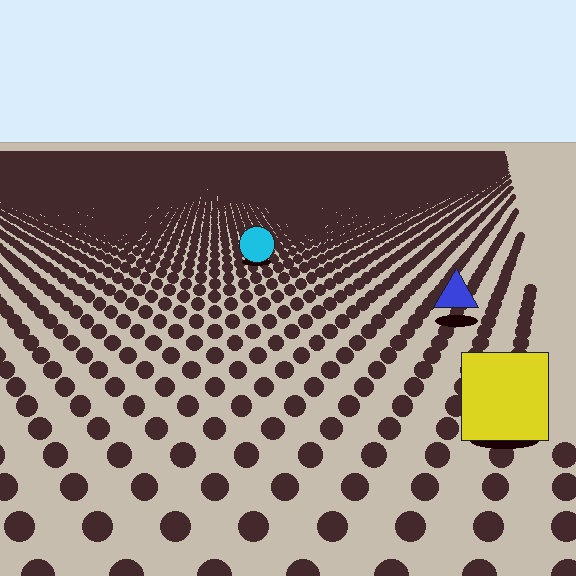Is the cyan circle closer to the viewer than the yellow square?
No. The yellow square is closer — you can tell from the texture gradient: the ground texture is coarser near it.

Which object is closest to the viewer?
The yellow square is closest. The texture marks near it are larger and more spread out.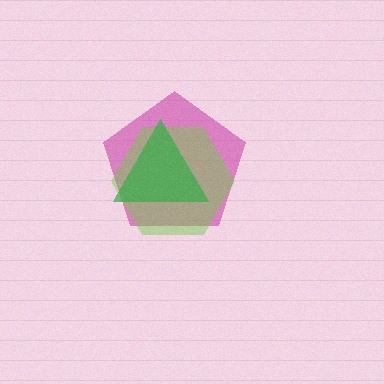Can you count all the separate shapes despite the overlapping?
Yes, there are 3 separate shapes.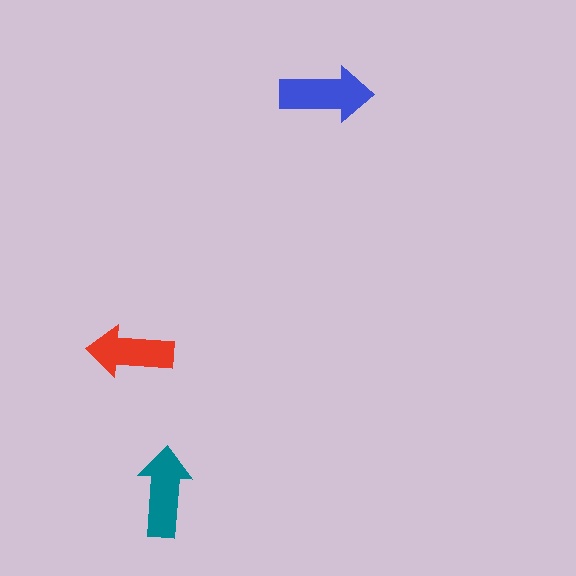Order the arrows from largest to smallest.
the blue one, the teal one, the red one.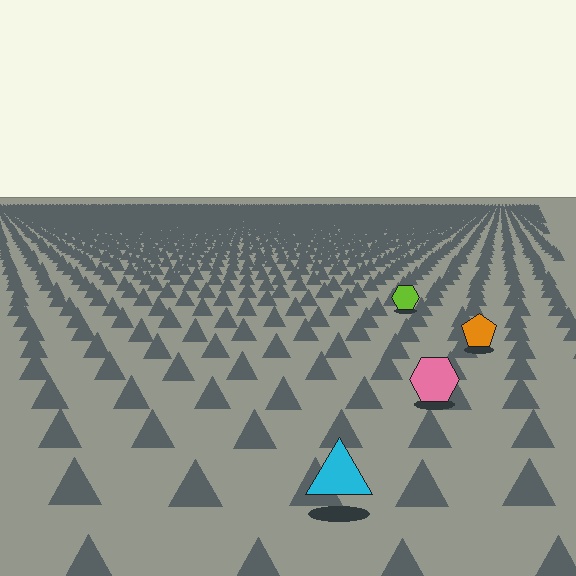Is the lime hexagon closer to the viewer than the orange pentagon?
No. The orange pentagon is closer — you can tell from the texture gradient: the ground texture is coarser near it.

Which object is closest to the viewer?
The cyan triangle is closest. The texture marks near it are larger and more spread out.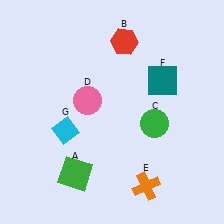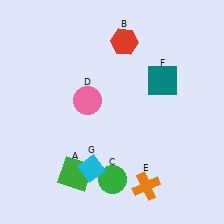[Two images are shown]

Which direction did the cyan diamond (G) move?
The cyan diamond (G) moved down.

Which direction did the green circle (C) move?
The green circle (C) moved down.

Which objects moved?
The objects that moved are: the green circle (C), the cyan diamond (G).